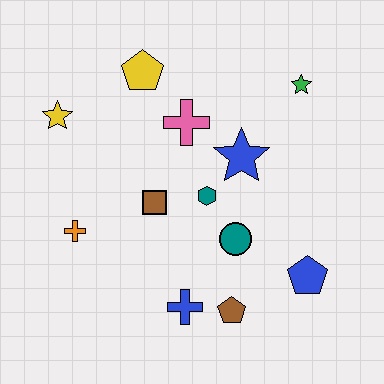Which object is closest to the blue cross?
The brown pentagon is closest to the blue cross.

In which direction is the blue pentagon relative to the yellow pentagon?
The blue pentagon is below the yellow pentagon.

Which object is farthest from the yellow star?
The blue pentagon is farthest from the yellow star.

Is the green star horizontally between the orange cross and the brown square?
No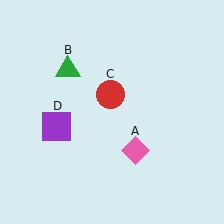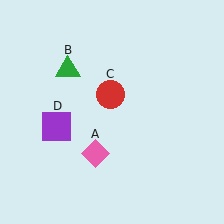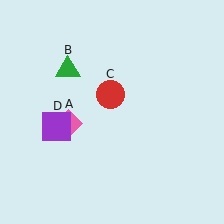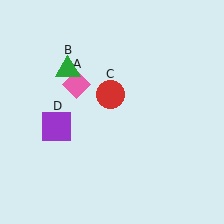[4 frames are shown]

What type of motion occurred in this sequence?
The pink diamond (object A) rotated clockwise around the center of the scene.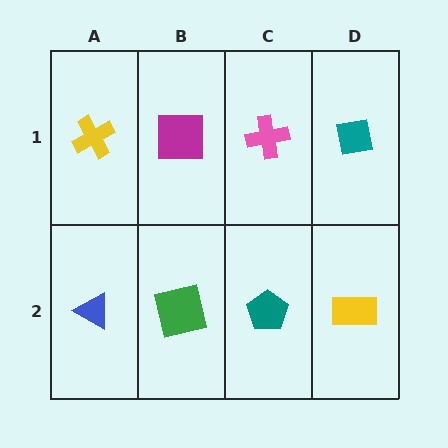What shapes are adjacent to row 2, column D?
A teal square (row 1, column D), a teal pentagon (row 2, column C).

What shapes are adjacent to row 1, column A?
A blue triangle (row 2, column A), a magenta square (row 1, column B).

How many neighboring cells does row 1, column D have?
2.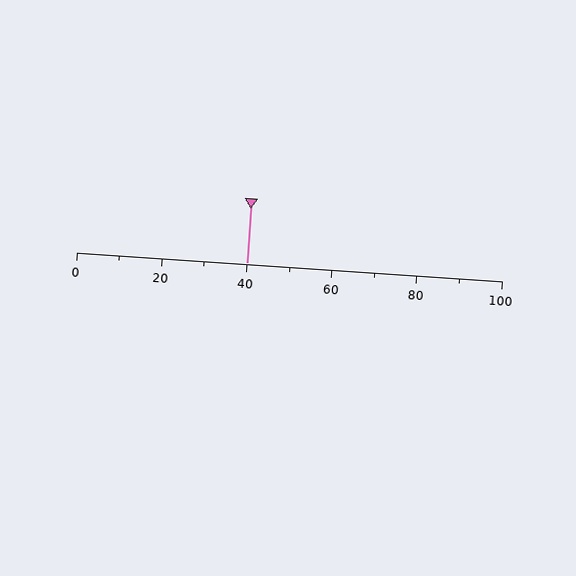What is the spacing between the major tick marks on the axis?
The major ticks are spaced 20 apart.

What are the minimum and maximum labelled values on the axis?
The axis runs from 0 to 100.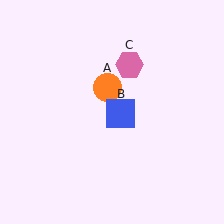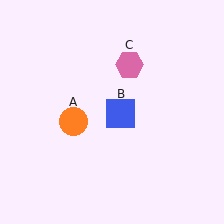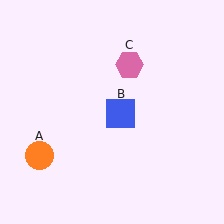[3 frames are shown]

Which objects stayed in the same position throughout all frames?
Blue square (object B) and pink hexagon (object C) remained stationary.